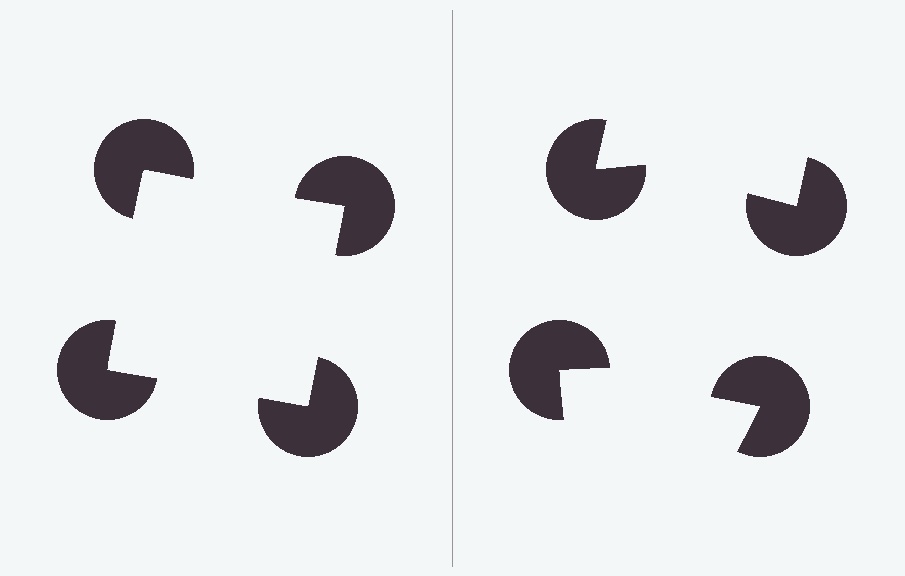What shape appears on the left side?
An illusory square.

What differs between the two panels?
The pac-man discs are positioned identically on both sides; only the wedge orientations differ. On the left they align to a square; on the right they are misaligned.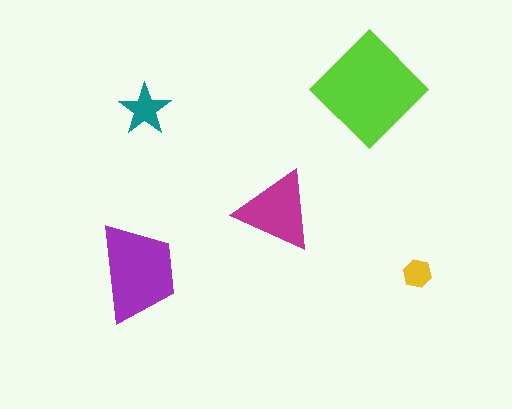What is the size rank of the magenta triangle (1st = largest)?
3rd.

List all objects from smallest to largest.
The yellow hexagon, the teal star, the magenta triangle, the purple trapezoid, the lime diamond.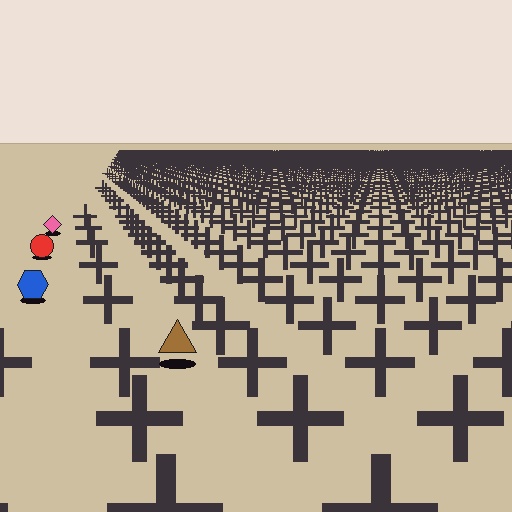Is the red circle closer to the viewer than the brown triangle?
No. The brown triangle is closer — you can tell from the texture gradient: the ground texture is coarser near it.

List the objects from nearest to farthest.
From nearest to farthest: the brown triangle, the blue hexagon, the red circle, the pink diamond.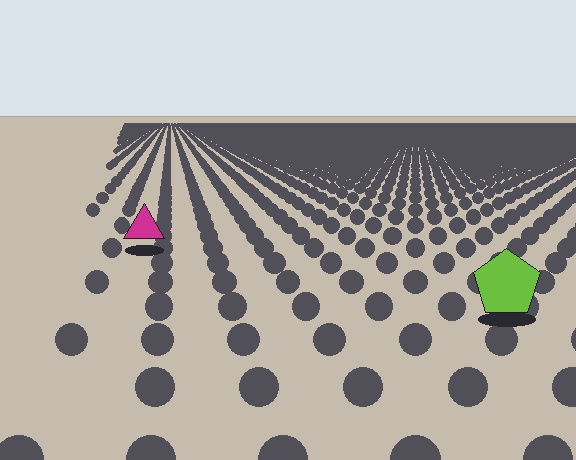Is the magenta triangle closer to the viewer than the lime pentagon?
No. The lime pentagon is closer — you can tell from the texture gradient: the ground texture is coarser near it.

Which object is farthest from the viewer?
The magenta triangle is farthest from the viewer. It appears smaller and the ground texture around it is denser.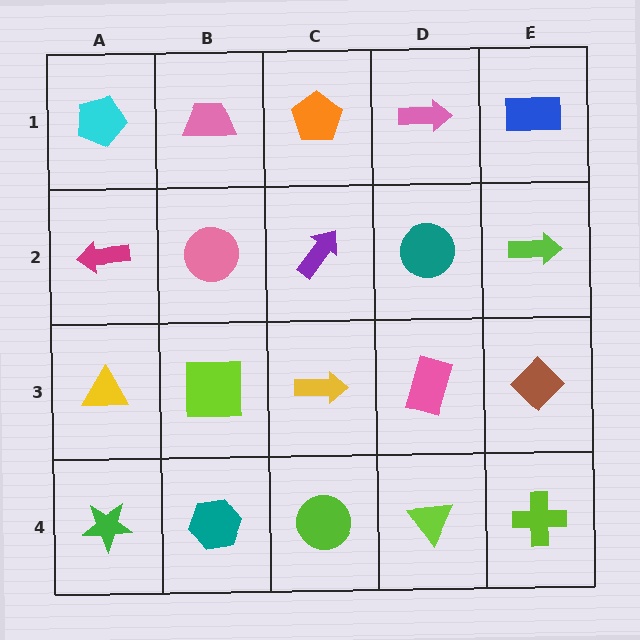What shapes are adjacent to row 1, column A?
A magenta arrow (row 2, column A), a pink trapezoid (row 1, column B).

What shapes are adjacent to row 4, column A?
A yellow triangle (row 3, column A), a teal hexagon (row 4, column B).